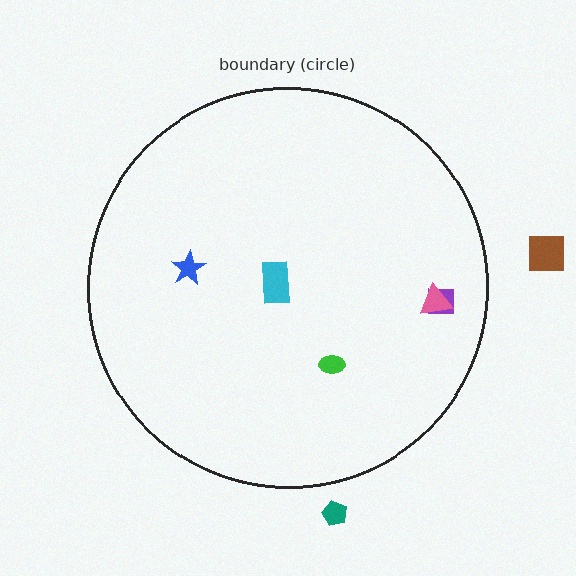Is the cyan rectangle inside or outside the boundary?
Inside.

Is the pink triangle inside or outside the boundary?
Inside.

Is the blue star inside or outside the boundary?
Inside.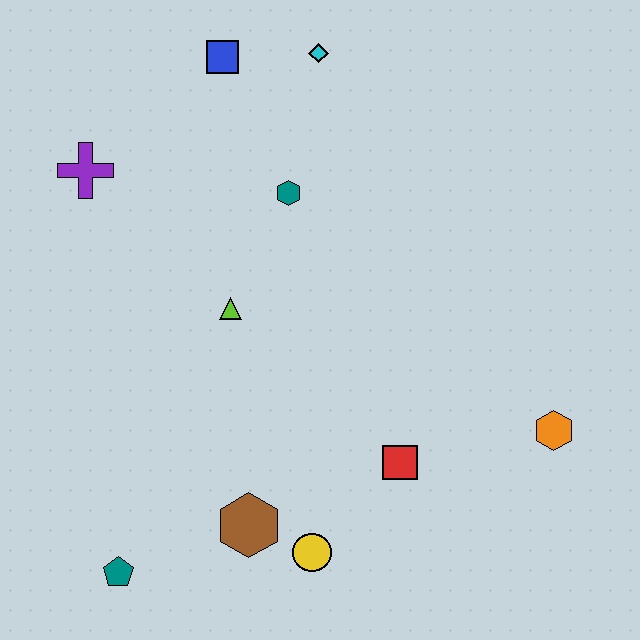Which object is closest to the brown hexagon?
The yellow circle is closest to the brown hexagon.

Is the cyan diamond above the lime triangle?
Yes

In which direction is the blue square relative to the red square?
The blue square is above the red square.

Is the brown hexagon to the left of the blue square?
No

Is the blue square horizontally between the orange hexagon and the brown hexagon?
No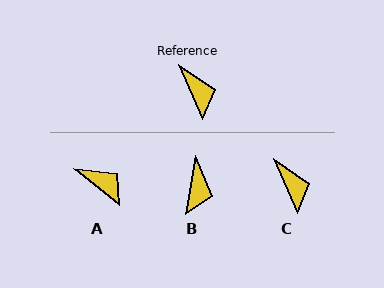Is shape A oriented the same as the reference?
No, it is off by about 27 degrees.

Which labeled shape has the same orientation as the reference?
C.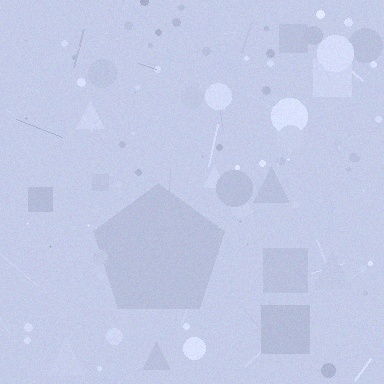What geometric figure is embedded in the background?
A pentagon is embedded in the background.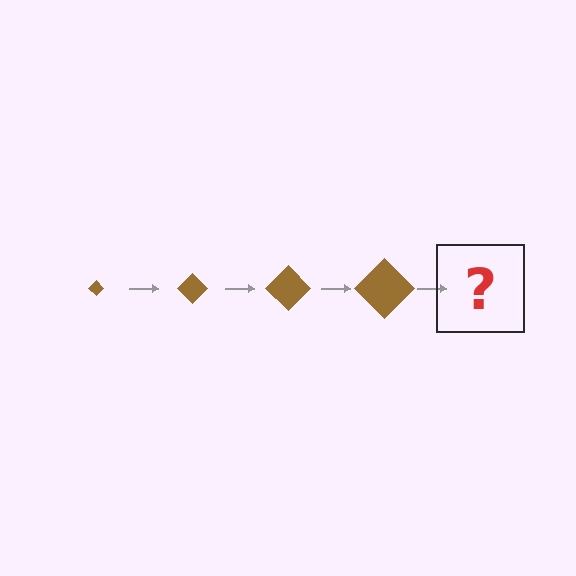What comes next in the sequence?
The next element should be a brown diamond, larger than the previous one.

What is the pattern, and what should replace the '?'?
The pattern is that the diamond gets progressively larger each step. The '?' should be a brown diamond, larger than the previous one.